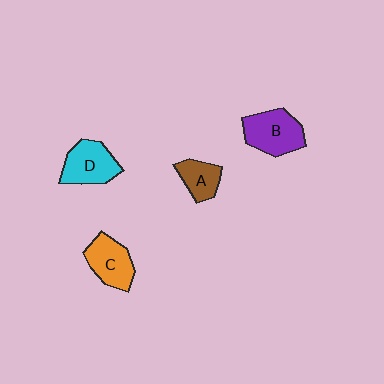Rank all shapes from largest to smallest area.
From largest to smallest: B (purple), D (cyan), C (orange), A (brown).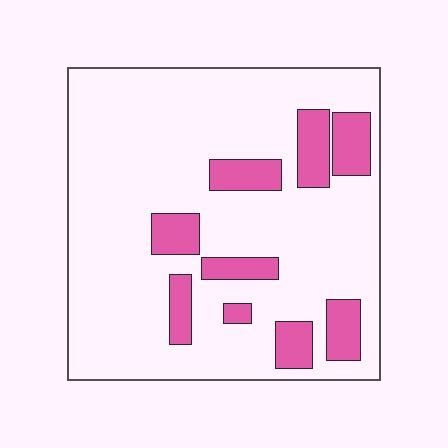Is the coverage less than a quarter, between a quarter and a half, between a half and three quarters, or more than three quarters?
Less than a quarter.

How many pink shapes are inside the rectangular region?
9.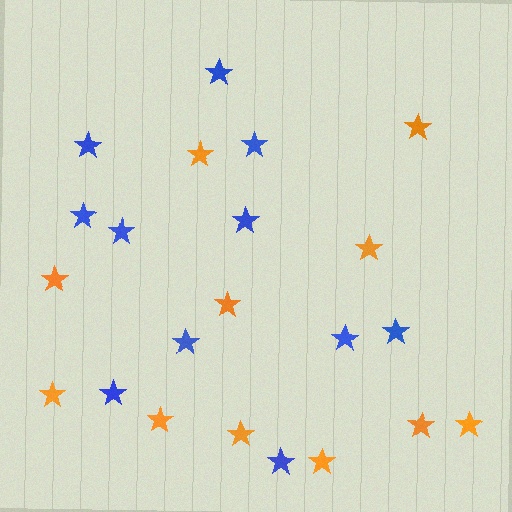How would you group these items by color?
There are 2 groups: one group of blue stars (11) and one group of orange stars (11).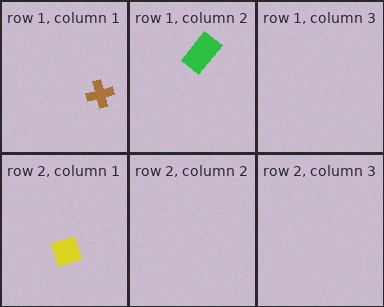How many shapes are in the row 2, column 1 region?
1.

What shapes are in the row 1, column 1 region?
The brown cross.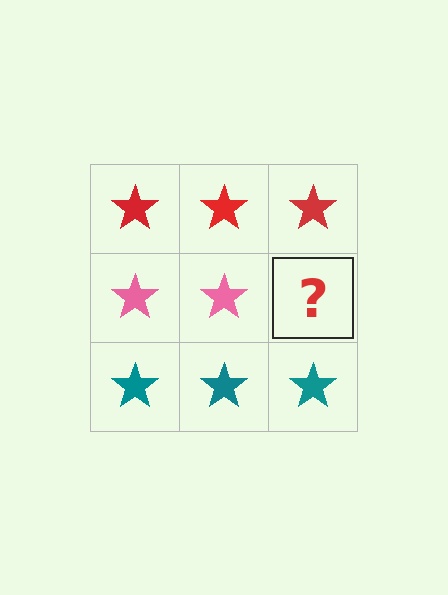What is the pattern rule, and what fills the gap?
The rule is that each row has a consistent color. The gap should be filled with a pink star.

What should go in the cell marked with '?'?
The missing cell should contain a pink star.